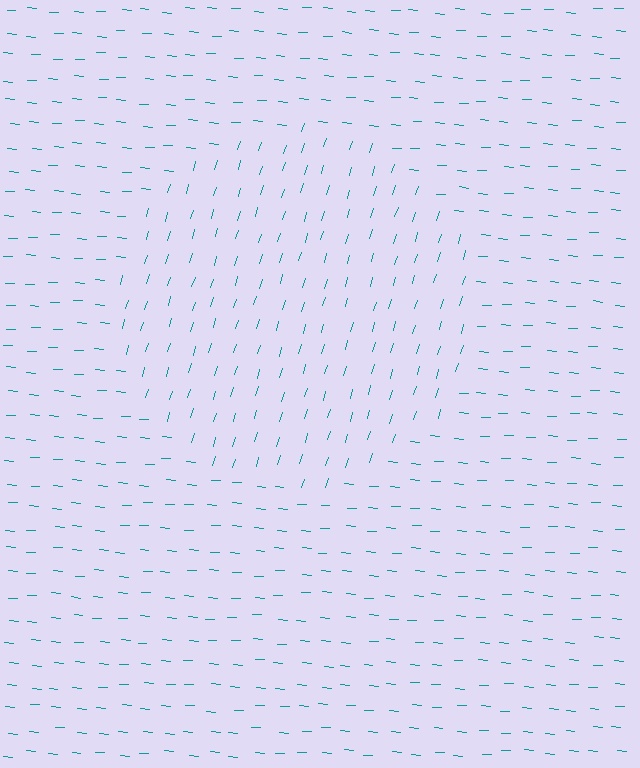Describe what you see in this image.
The image is filled with small teal line segments. A circle region in the image has lines oriented differently from the surrounding lines, creating a visible texture boundary.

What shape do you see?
I see a circle.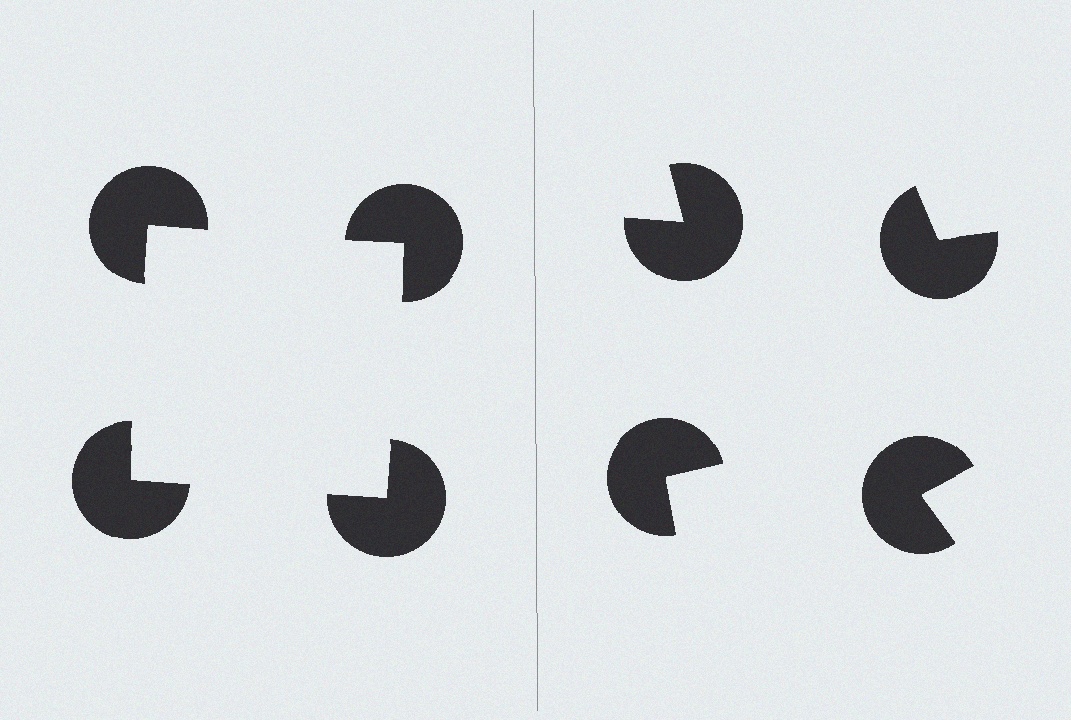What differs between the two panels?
The pac-man discs are positioned identically on both sides; only the wedge orientations differ. On the left they align to a square; on the right they are misaligned.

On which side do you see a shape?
An illusory square appears on the left side. On the right side the wedge cuts are rotated, so no coherent shape forms.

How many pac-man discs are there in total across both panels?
8 — 4 on each side.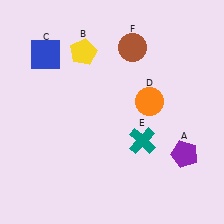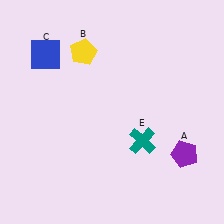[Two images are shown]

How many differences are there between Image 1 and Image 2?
There are 2 differences between the two images.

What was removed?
The brown circle (F), the orange circle (D) were removed in Image 2.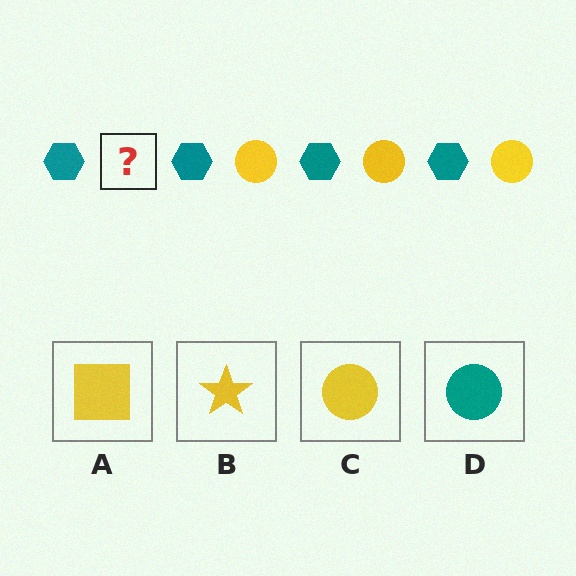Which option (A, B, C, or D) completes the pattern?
C.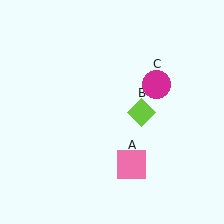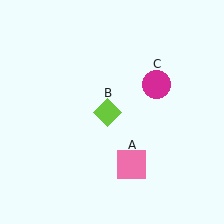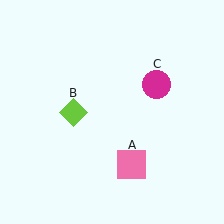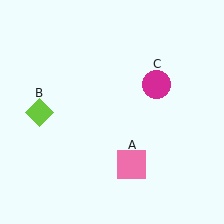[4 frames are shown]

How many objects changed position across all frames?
1 object changed position: lime diamond (object B).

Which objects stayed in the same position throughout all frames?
Pink square (object A) and magenta circle (object C) remained stationary.